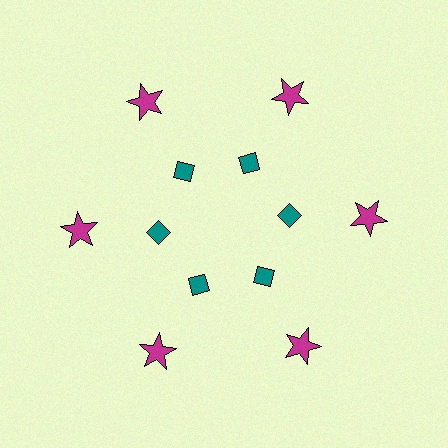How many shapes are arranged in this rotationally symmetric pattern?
There are 12 shapes, arranged in 6 groups of 2.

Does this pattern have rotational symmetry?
Yes, this pattern has 6-fold rotational symmetry. It looks the same after rotating 60 degrees around the center.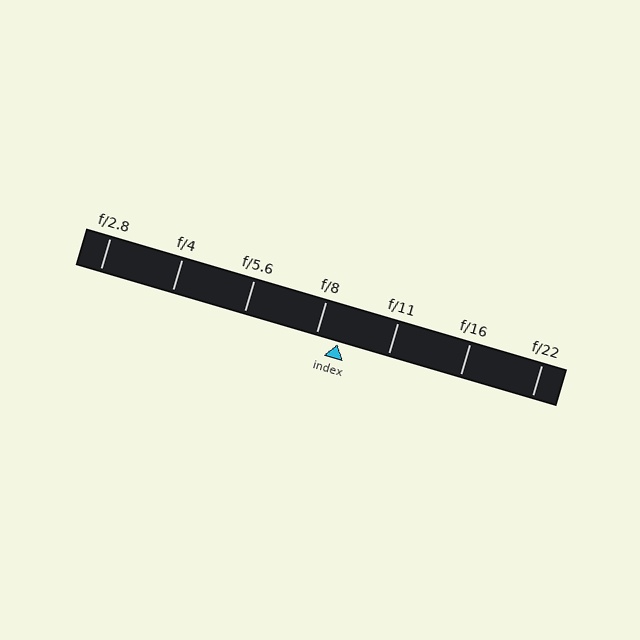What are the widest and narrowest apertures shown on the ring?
The widest aperture shown is f/2.8 and the narrowest is f/22.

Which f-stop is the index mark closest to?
The index mark is closest to f/8.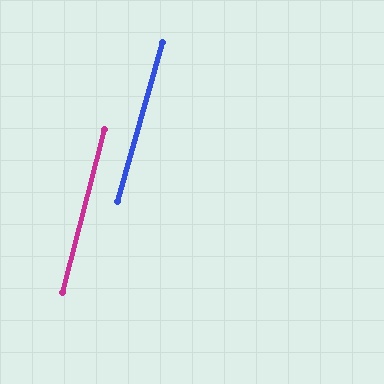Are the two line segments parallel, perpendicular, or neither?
Parallel — their directions differ by only 1.6°.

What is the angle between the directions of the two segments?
Approximately 2 degrees.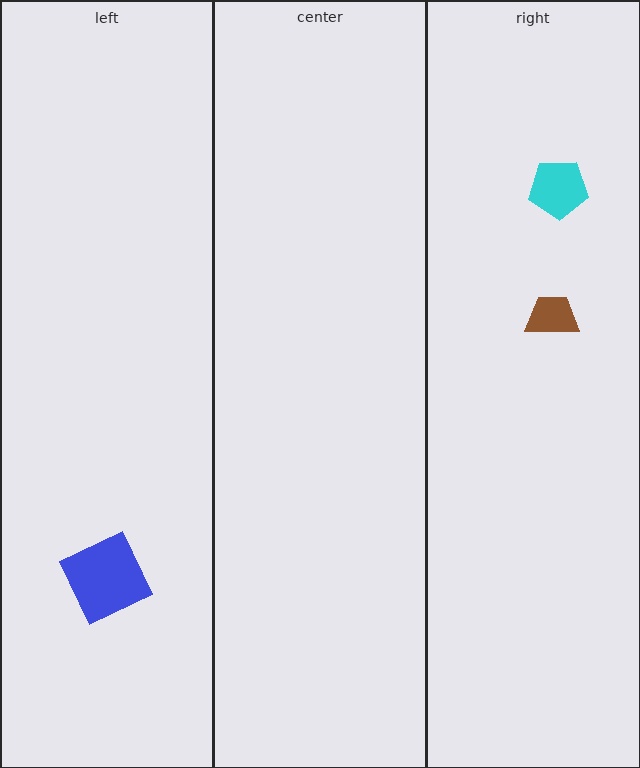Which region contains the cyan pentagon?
The right region.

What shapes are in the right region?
The cyan pentagon, the brown trapezoid.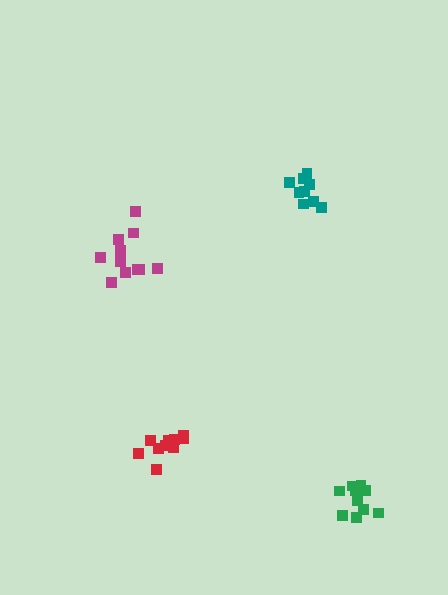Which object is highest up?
The teal cluster is topmost.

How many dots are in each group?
Group 1: 10 dots, Group 2: 11 dots, Group 3: 9 dots, Group 4: 11 dots (41 total).